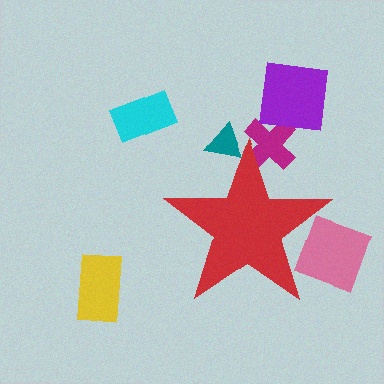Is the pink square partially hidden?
Yes, the pink square is partially hidden behind the red star.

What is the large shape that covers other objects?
A red star.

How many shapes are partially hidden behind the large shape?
3 shapes are partially hidden.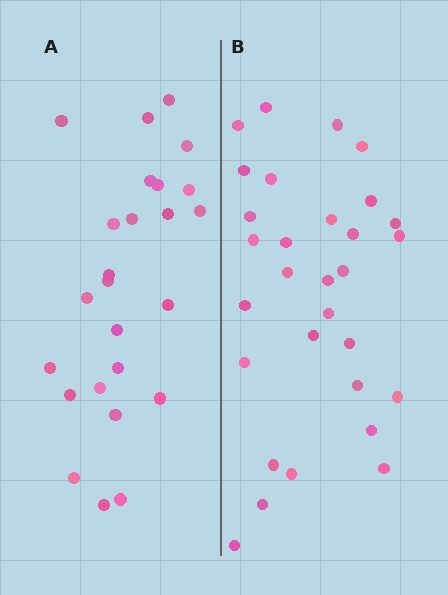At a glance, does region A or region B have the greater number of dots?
Region B (the right region) has more dots.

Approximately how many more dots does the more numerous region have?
Region B has about 5 more dots than region A.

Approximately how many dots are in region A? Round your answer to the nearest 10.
About 20 dots. (The exact count is 25, which rounds to 20.)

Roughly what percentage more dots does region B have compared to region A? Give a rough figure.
About 20% more.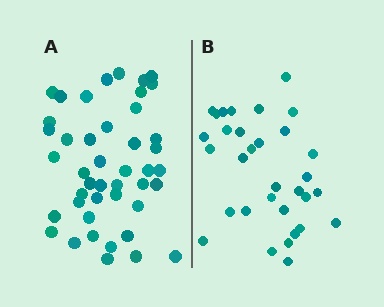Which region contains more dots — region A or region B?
Region A (the left region) has more dots.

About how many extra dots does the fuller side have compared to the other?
Region A has roughly 12 or so more dots than region B.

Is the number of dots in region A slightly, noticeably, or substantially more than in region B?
Region A has noticeably more, but not dramatically so. The ratio is roughly 1.4 to 1.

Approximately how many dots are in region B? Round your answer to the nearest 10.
About 30 dots. (The exact count is 32, which rounds to 30.)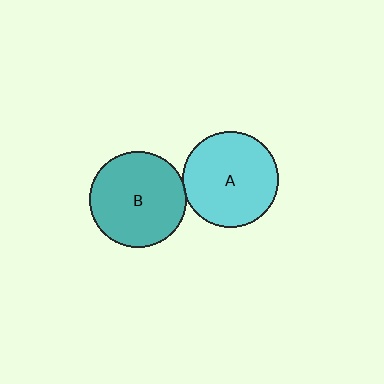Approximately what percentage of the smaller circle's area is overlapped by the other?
Approximately 5%.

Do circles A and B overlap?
Yes.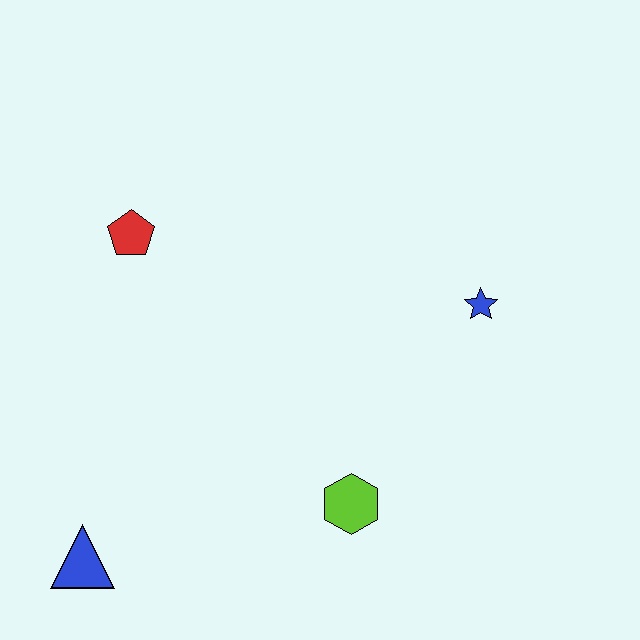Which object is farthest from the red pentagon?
The blue star is farthest from the red pentagon.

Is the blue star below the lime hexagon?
No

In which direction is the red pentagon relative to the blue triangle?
The red pentagon is above the blue triangle.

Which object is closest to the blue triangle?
The lime hexagon is closest to the blue triangle.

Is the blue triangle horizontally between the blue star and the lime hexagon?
No